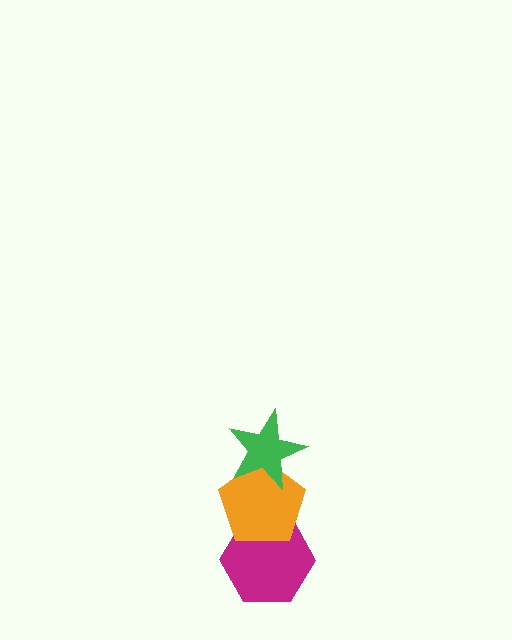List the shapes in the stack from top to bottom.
From top to bottom: the green star, the orange pentagon, the magenta hexagon.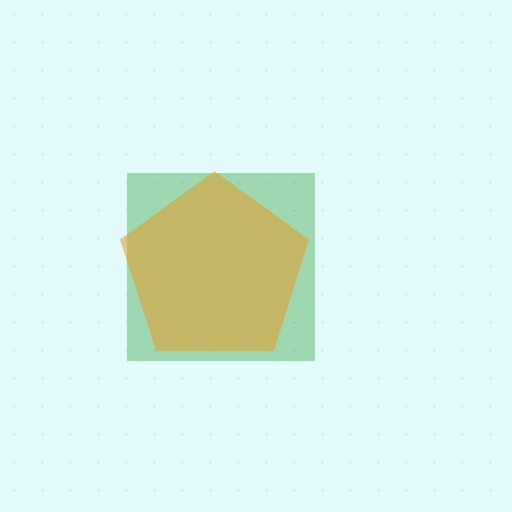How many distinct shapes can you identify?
There are 2 distinct shapes: a green square, an orange pentagon.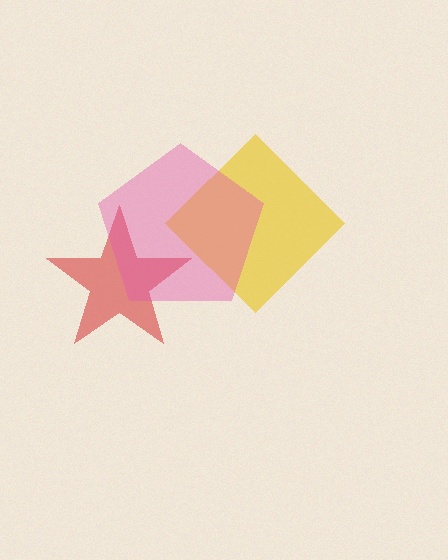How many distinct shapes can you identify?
There are 3 distinct shapes: a yellow diamond, a red star, a pink pentagon.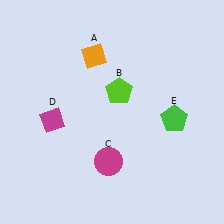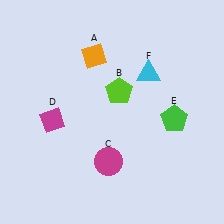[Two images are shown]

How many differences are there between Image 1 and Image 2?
There is 1 difference between the two images.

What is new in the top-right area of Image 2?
A cyan triangle (F) was added in the top-right area of Image 2.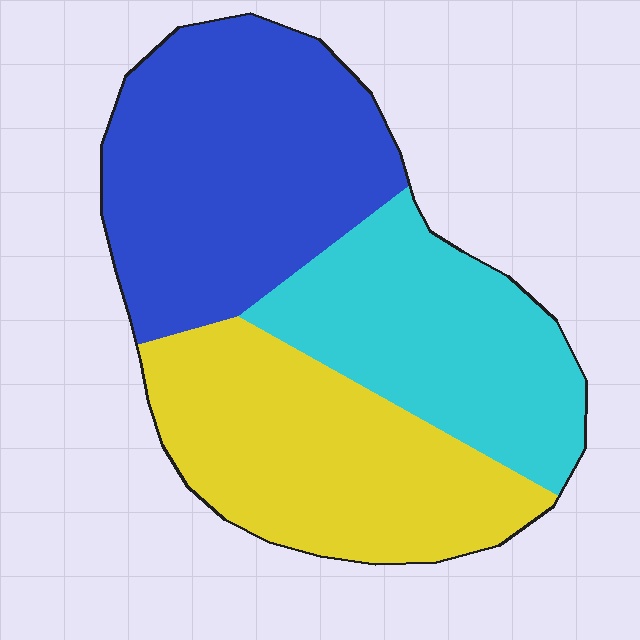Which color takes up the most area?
Blue, at roughly 40%.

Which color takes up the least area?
Cyan, at roughly 30%.